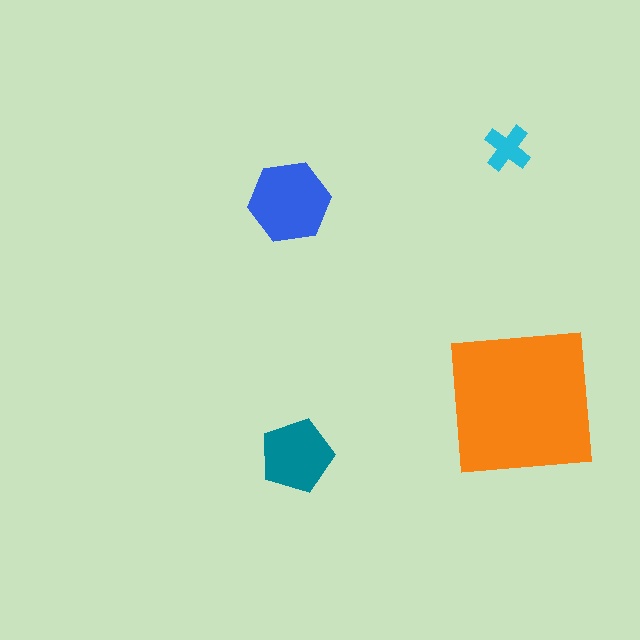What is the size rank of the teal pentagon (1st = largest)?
3rd.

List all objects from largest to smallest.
The orange square, the blue hexagon, the teal pentagon, the cyan cross.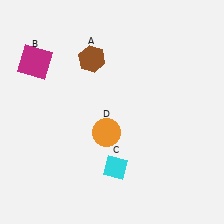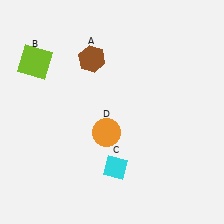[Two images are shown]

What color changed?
The square (B) changed from magenta in Image 1 to lime in Image 2.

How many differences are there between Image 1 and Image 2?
There is 1 difference between the two images.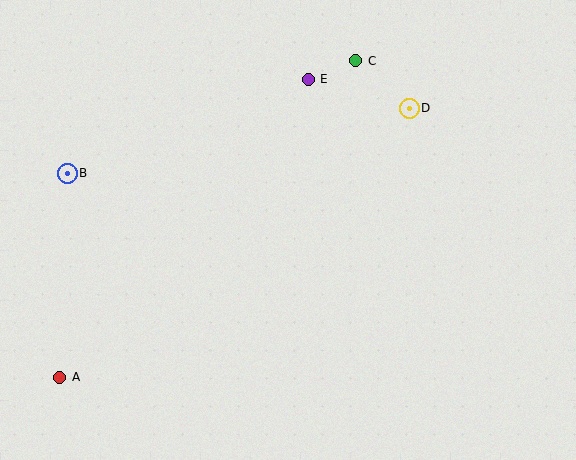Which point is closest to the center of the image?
Point E at (308, 79) is closest to the center.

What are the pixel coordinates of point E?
Point E is at (308, 79).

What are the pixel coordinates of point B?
Point B is at (67, 173).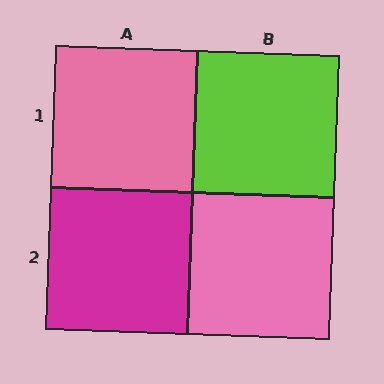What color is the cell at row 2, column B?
Pink.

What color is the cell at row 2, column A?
Magenta.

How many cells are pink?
2 cells are pink.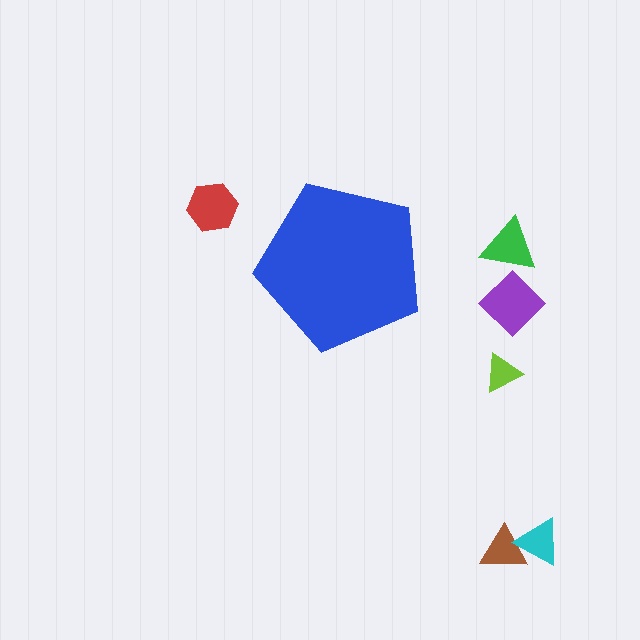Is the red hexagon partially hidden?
No, the red hexagon is fully visible.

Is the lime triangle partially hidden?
No, the lime triangle is fully visible.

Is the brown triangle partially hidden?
No, the brown triangle is fully visible.